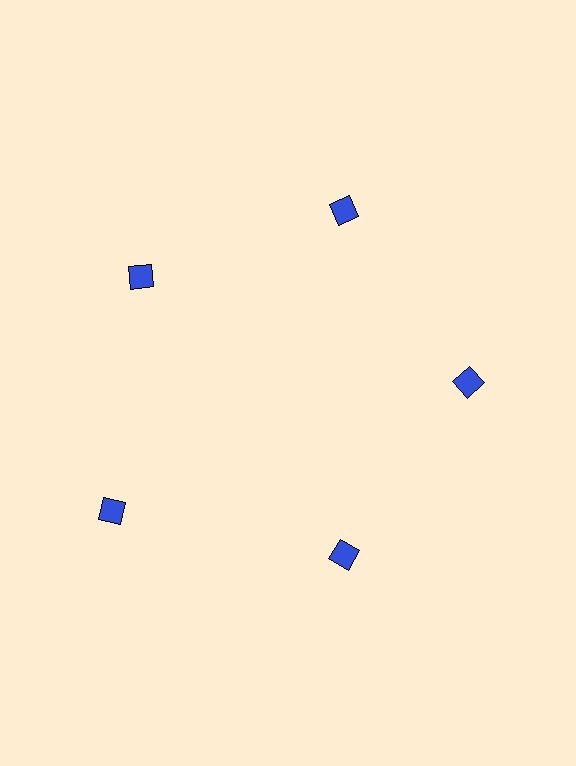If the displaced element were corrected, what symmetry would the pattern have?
It would have 5-fold rotational symmetry — the pattern would map onto itself every 72 degrees.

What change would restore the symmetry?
The symmetry would be restored by moving it inward, back onto the ring so that all 5 squares sit at equal angles and equal distance from the center.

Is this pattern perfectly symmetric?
No. The 5 blue squares are arranged in a ring, but one element near the 8 o'clock position is pushed outward from the center, breaking the 5-fold rotational symmetry.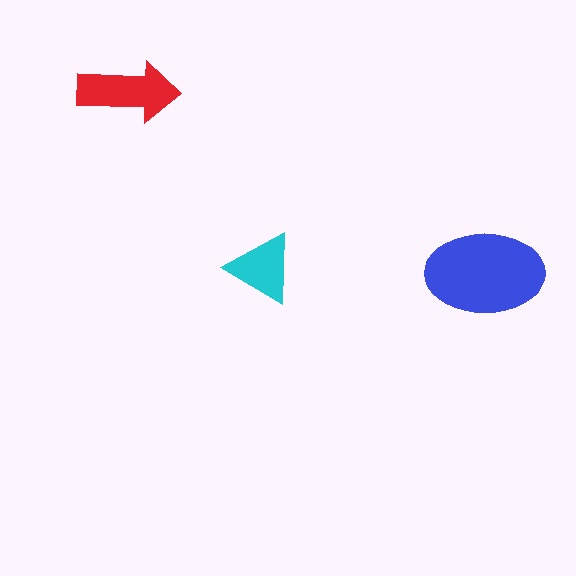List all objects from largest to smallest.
The blue ellipse, the red arrow, the cyan triangle.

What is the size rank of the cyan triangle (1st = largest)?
3rd.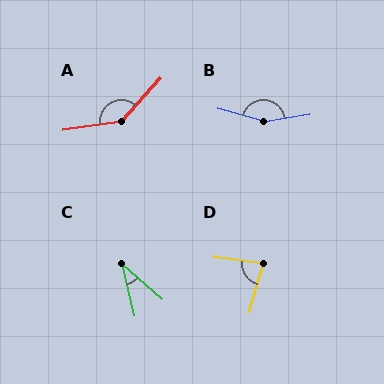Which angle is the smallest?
C, at approximately 35 degrees.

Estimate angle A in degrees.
Approximately 140 degrees.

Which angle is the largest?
B, at approximately 155 degrees.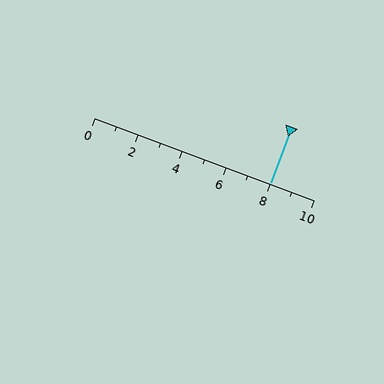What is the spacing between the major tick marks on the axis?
The major ticks are spaced 2 apart.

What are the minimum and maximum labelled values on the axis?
The axis runs from 0 to 10.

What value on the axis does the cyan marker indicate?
The marker indicates approximately 8.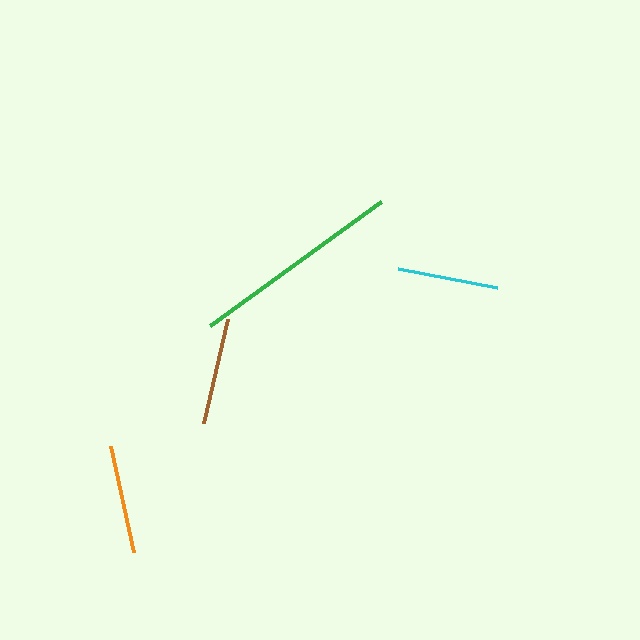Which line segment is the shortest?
The cyan line is the shortest at approximately 101 pixels.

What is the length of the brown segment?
The brown segment is approximately 107 pixels long.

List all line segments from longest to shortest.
From longest to shortest: green, orange, brown, cyan.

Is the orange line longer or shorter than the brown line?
The orange line is longer than the brown line.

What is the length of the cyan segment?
The cyan segment is approximately 101 pixels long.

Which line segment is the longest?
The green line is the longest at approximately 211 pixels.